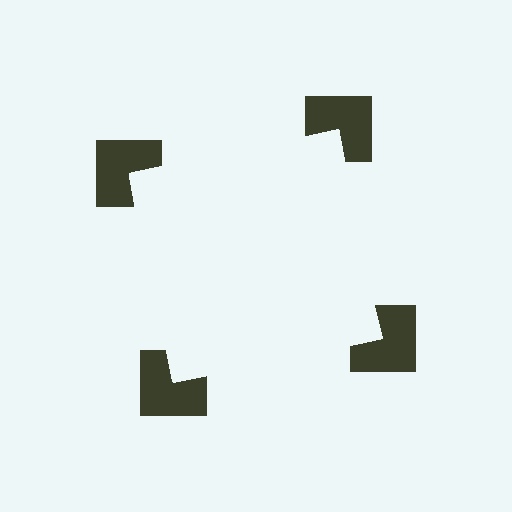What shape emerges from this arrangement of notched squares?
An illusory square — its edges are inferred from the aligned wedge cuts in the notched squares, not physically drawn.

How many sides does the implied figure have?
4 sides.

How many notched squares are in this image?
There are 4 — one at each vertex of the illusory square.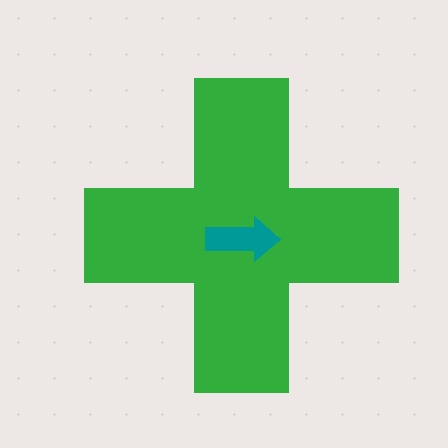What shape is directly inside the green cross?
The teal arrow.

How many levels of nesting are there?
2.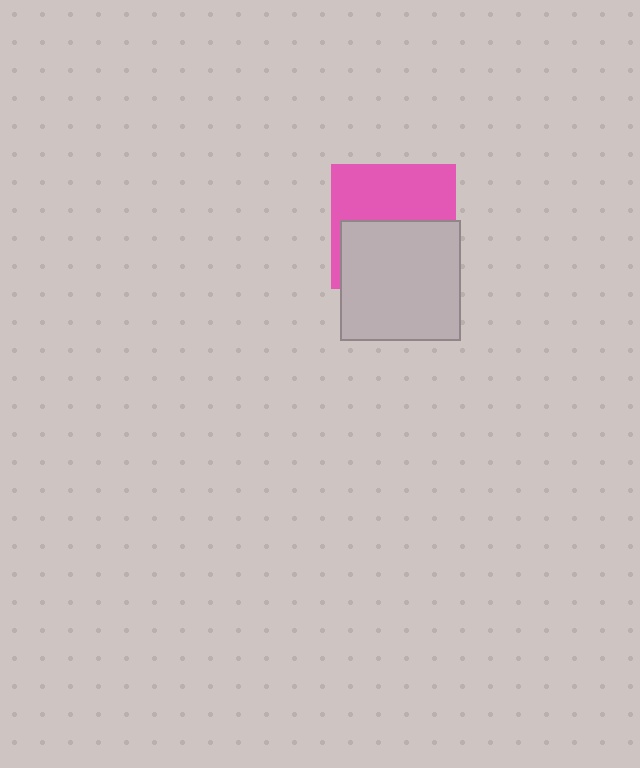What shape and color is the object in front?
The object in front is a light gray square.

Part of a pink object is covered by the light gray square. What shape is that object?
It is a square.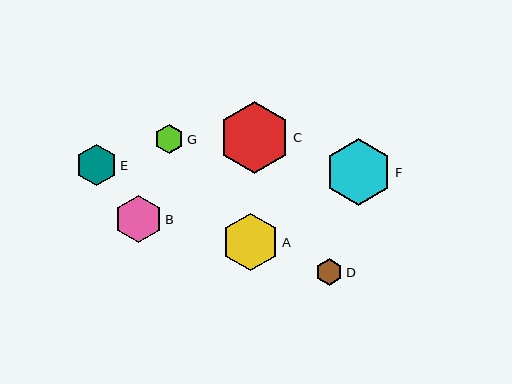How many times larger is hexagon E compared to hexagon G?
Hexagon E is approximately 1.4 times the size of hexagon G.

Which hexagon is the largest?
Hexagon C is the largest with a size of approximately 72 pixels.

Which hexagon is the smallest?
Hexagon D is the smallest with a size of approximately 27 pixels.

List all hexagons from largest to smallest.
From largest to smallest: C, F, A, B, E, G, D.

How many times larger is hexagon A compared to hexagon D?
Hexagon A is approximately 2.1 times the size of hexagon D.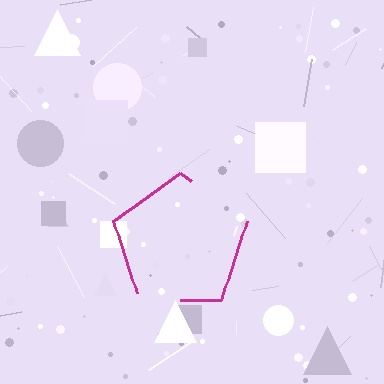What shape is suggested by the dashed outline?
The dashed outline suggests a pentagon.